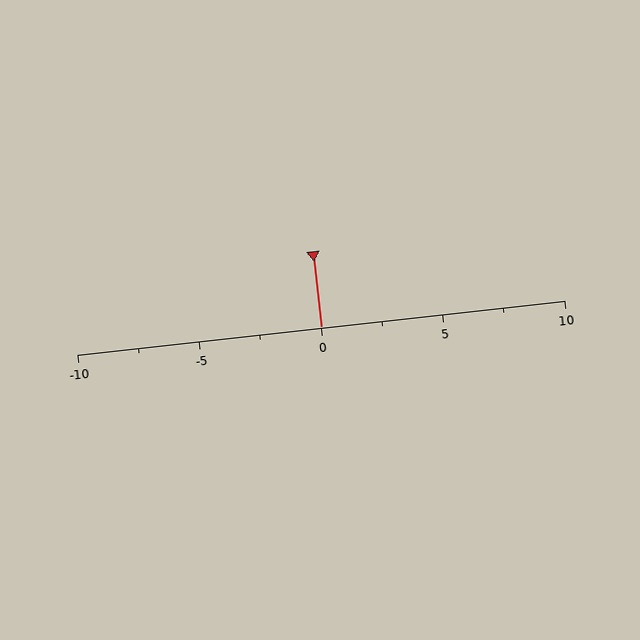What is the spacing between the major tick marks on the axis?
The major ticks are spaced 5 apart.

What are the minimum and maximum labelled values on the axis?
The axis runs from -10 to 10.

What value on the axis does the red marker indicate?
The marker indicates approximately 0.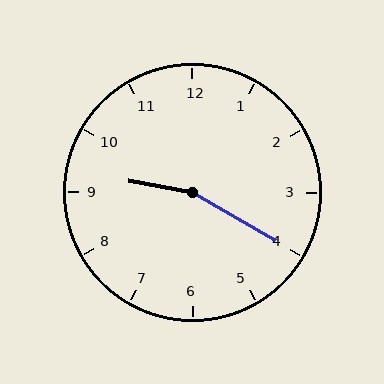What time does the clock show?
9:20.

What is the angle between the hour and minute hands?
Approximately 160 degrees.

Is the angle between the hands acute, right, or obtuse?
It is obtuse.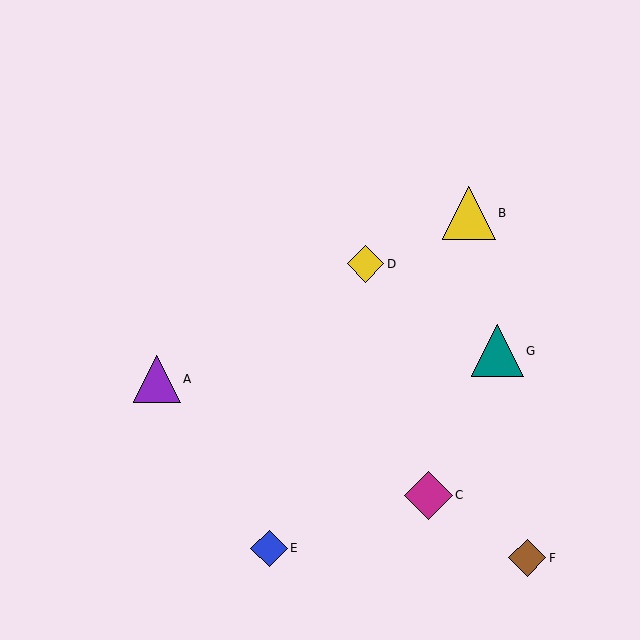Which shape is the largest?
The yellow triangle (labeled B) is the largest.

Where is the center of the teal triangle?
The center of the teal triangle is at (497, 351).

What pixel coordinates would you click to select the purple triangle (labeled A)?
Click at (157, 379) to select the purple triangle A.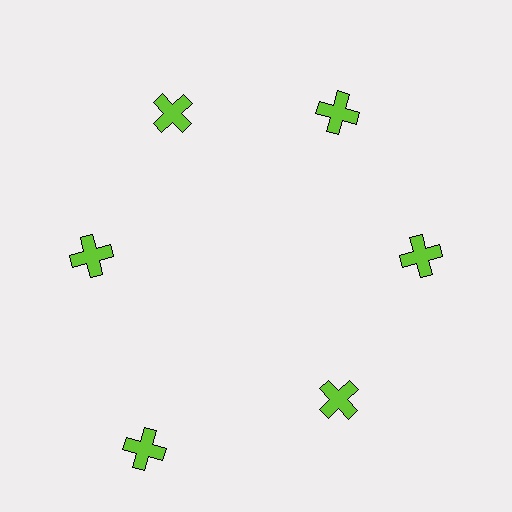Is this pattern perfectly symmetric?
No. The 6 lime crosses are arranged in a ring, but one element near the 7 o'clock position is pushed outward from the center, breaking the 6-fold rotational symmetry.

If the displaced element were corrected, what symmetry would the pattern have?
It would have 6-fold rotational symmetry — the pattern would map onto itself every 60 degrees.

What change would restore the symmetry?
The symmetry would be restored by moving it inward, back onto the ring so that all 6 crosses sit at equal angles and equal distance from the center.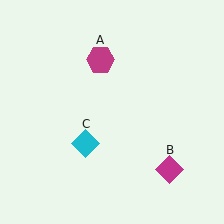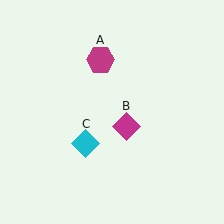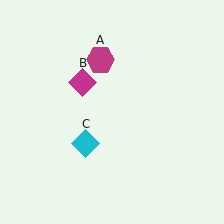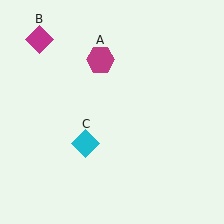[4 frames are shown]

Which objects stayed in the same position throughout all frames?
Magenta hexagon (object A) and cyan diamond (object C) remained stationary.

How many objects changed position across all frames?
1 object changed position: magenta diamond (object B).